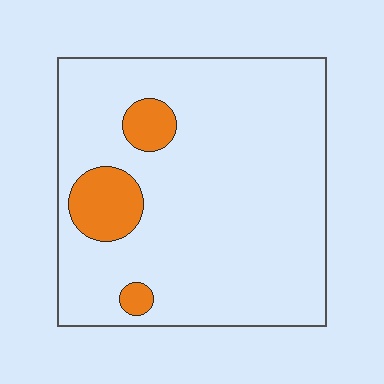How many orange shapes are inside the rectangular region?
3.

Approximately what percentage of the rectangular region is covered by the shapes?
Approximately 10%.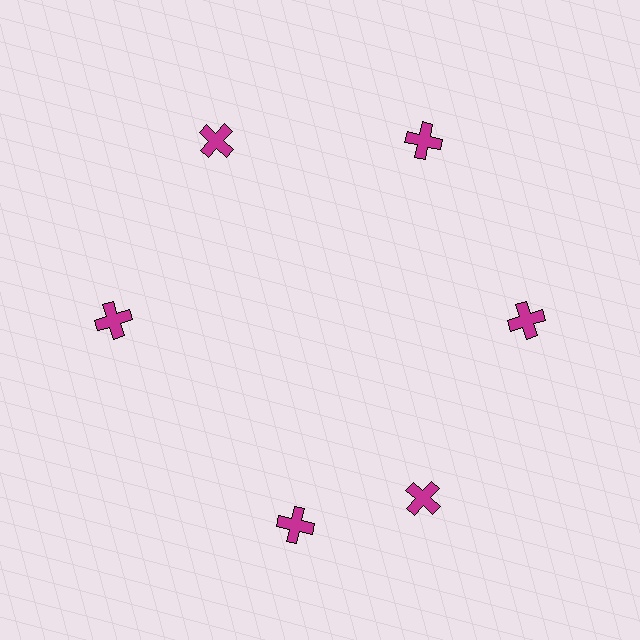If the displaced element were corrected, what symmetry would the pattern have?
It would have 6-fold rotational symmetry — the pattern would map onto itself every 60 degrees.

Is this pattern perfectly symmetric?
No. The 6 magenta crosses are arranged in a ring, but one element near the 7 o'clock position is rotated out of alignment along the ring, breaking the 6-fold rotational symmetry.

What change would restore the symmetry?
The symmetry would be restored by rotating it back into even spacing with its neighbors so that all 6 crosses sit at equal angles and equal distance from the center.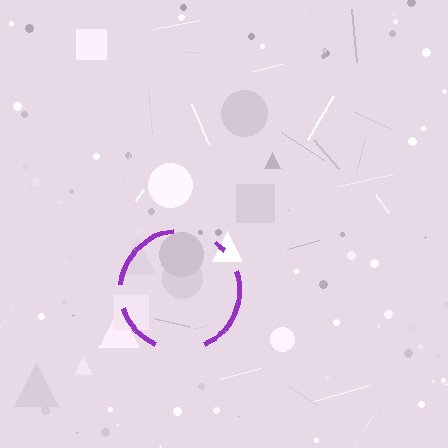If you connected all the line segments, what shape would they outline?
They would outline a circle.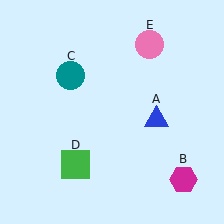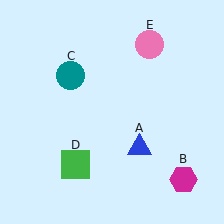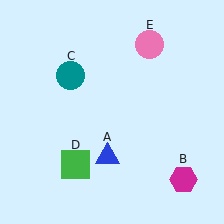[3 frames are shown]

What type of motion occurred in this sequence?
The blue triangle (object A) rotated clockwise around the center of the scene.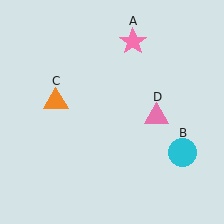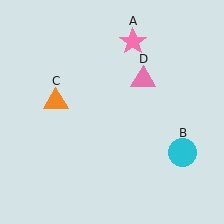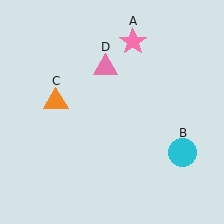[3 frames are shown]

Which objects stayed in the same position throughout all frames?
Pink star (object A) and cyan circle (object B) and orange triangle (object C) remained stationary.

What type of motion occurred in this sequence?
The pink triangle (object D) rotated counterclockwise around the center of the scene.